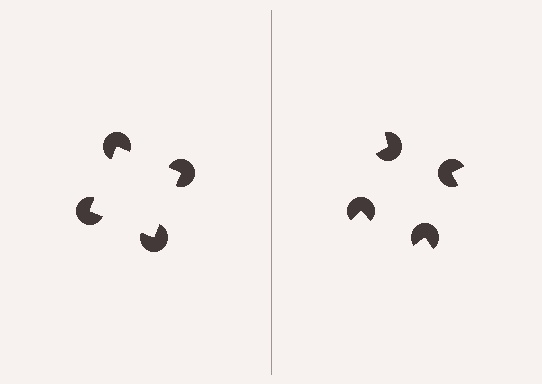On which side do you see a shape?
An illusory square appears on the left side. On the right side the wedge cuts are rotated, so no coherent shape forms.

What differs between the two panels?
The pac-man discs are positioned identically on both sides; only the wedge orientations differ. On the left they align to a square; on the right they are misaligned.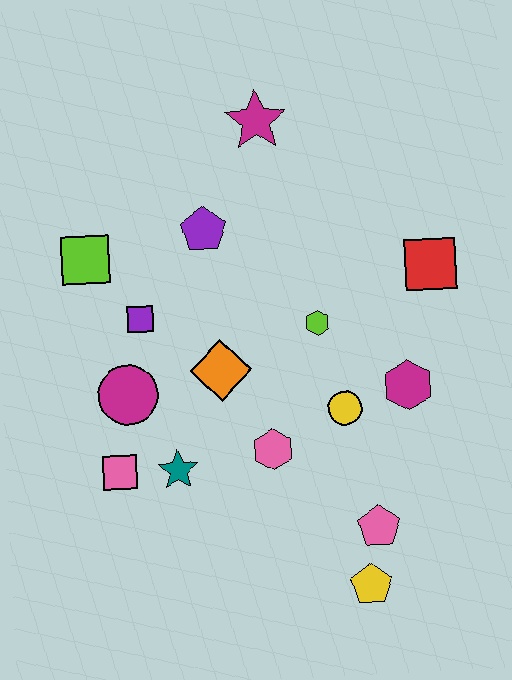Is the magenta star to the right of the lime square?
Yes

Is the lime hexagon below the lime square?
Yes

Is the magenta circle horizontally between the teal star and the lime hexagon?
No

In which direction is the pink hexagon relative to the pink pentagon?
The pink hexagon is to the left of the pink pentagon.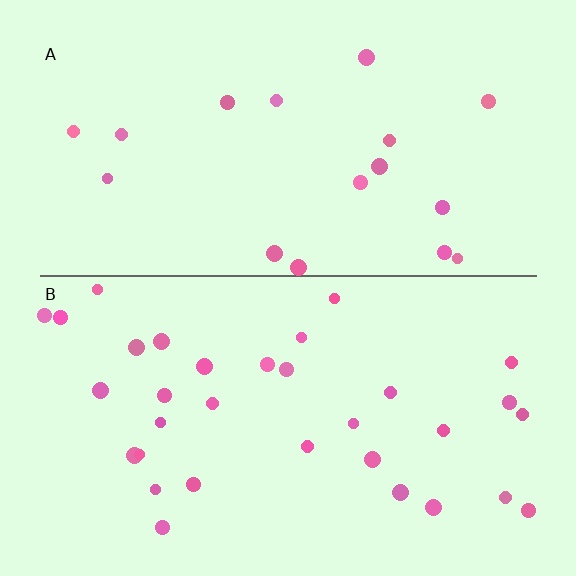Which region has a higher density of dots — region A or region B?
B (the bottom).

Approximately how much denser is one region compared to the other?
Approximately 1.9× — region B over region A.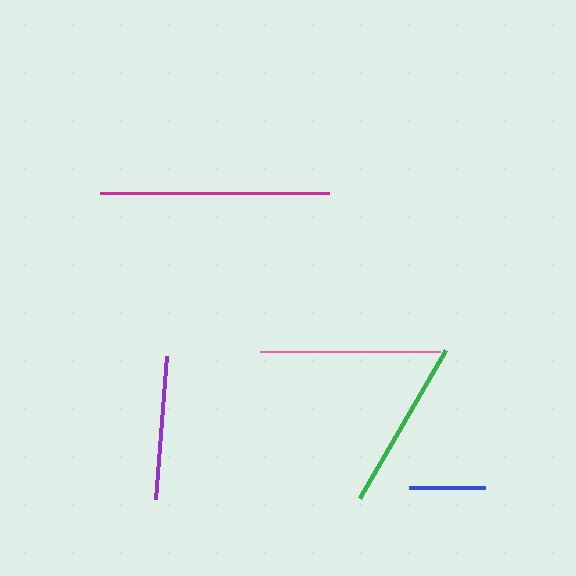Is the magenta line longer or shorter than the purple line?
The magenta line is longer than the purple line.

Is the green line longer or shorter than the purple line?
The green line is longer than the purple line.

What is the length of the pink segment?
The pink segment is approximately 180 pixels long.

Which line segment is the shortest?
The blue line is the shortest at approximately 77 pixels.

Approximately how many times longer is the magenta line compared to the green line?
The magenta line is approximately 1.3 times the length of the green line.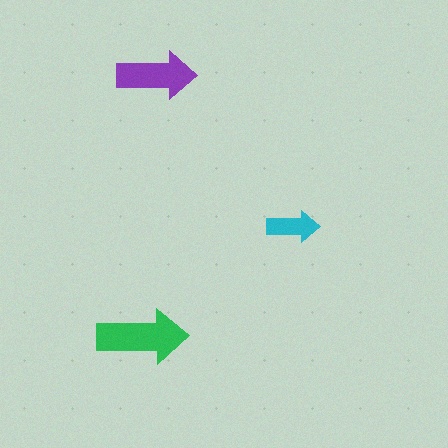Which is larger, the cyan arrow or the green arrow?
The green one.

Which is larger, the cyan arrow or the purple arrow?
The purple one.